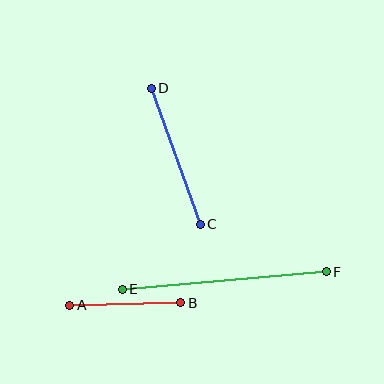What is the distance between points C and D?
The distance is approximately 145 pixels.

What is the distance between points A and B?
The distance is approximately 111 pixels.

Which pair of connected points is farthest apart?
Points E and F are farthest apart.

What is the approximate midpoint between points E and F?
The midpoint is at approximately (224, 280) pixels.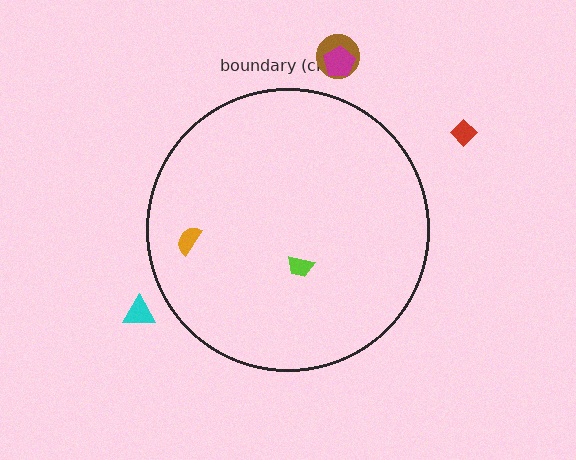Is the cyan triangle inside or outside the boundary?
Outside.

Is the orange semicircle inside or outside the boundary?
Inside.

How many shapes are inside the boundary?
2 inside, 4 outside.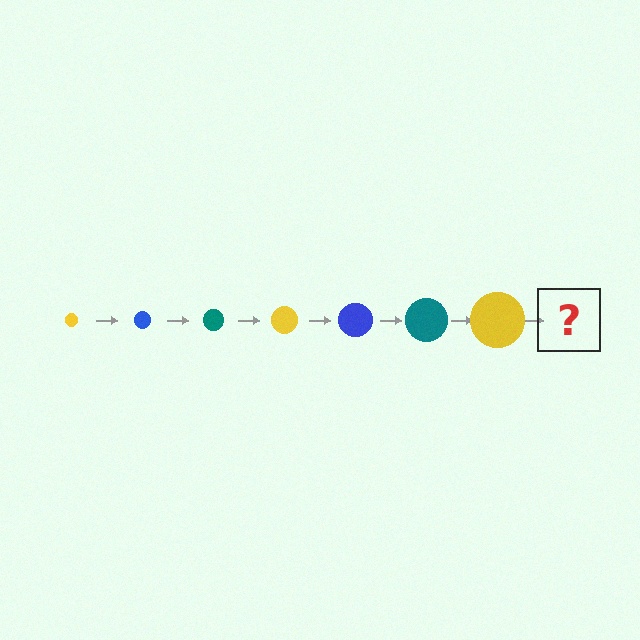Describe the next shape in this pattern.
It should be a blue circle, larger than the previous one.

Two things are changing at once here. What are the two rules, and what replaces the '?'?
The two rules are that the circle grows larger each step and the color cycles through yellow, blue, and teal. The '?' should be a blue circle, larger than the previous one.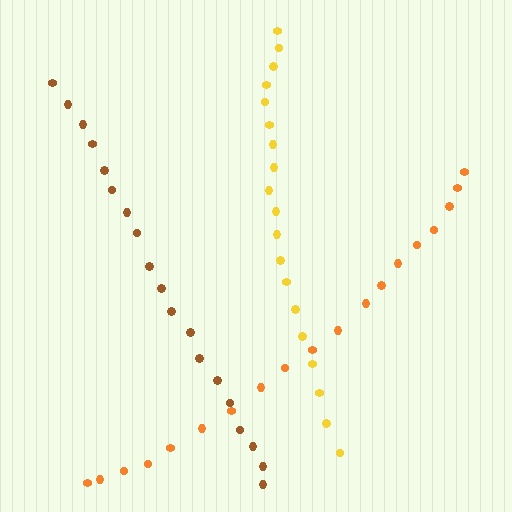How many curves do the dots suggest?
There are 3 distinct paths.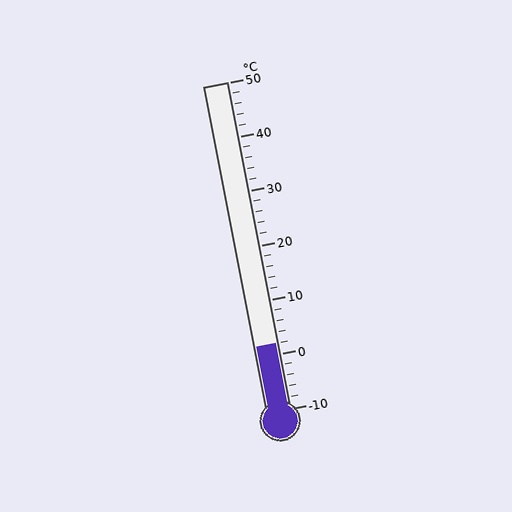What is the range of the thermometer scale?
The thermometer scale ranges from -10°C to 50°C.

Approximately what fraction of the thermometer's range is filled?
The thermometer is filled to approximately 20% of its range.